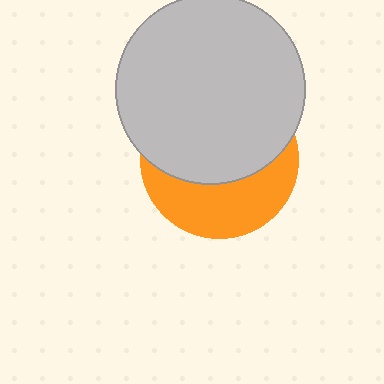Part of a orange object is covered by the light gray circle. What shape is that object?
It is a circle.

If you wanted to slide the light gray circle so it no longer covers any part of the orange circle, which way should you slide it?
Slide it up — that is the most direct way to separate the two shapes.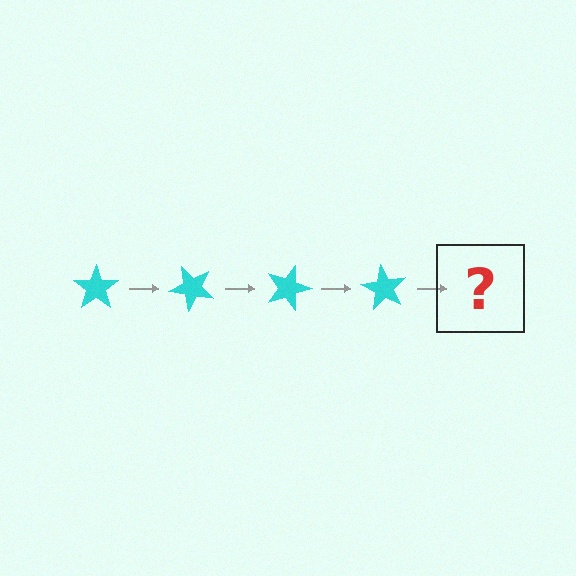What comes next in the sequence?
The next element should be a cyan star rotated 180 degrees.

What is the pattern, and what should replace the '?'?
The pattern is that the star rotates 45 degrees each step. The '?' should be a cyan star rotated 180 degrees.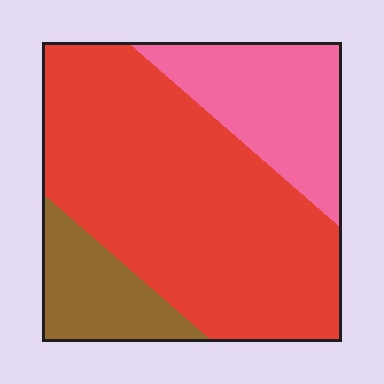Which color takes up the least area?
Brown, at roughly 15%.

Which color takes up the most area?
Red, at roughly 65%.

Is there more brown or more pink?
Pink.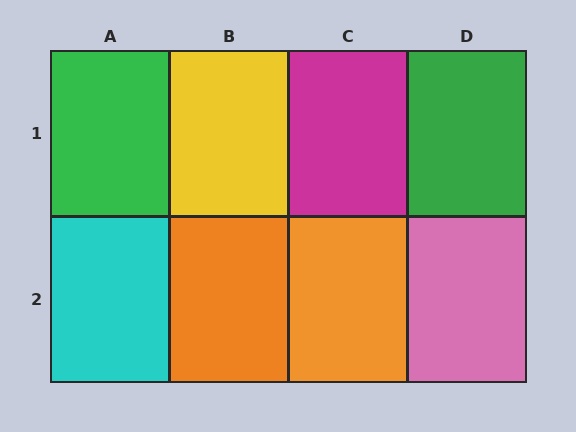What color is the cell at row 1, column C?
Magenta.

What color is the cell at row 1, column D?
Green.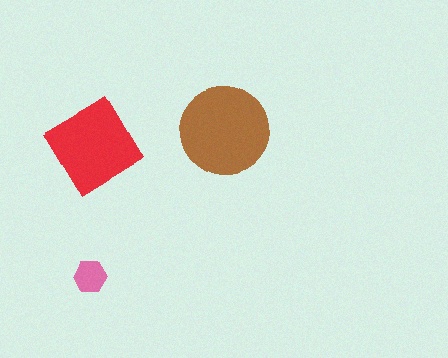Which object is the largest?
The brown circle.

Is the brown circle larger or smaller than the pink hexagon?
Larger.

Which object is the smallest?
The pink hexagon.